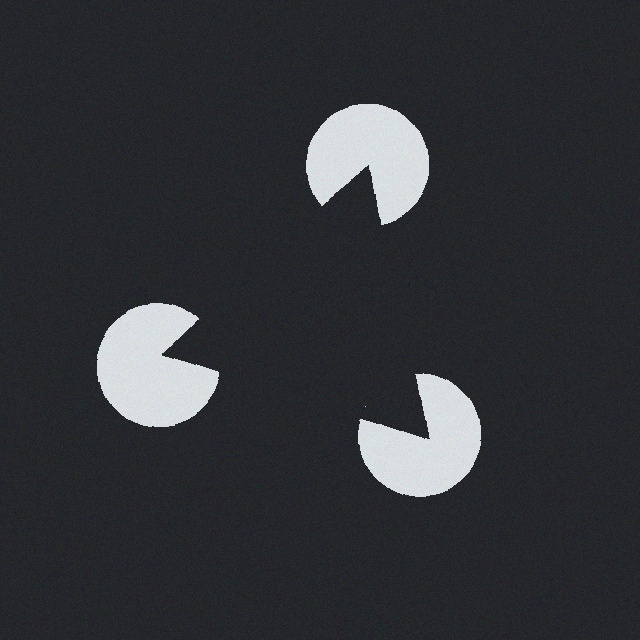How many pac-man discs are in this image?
There are 3 — one at each vertex of the illusory triangle.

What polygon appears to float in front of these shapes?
An illusory triangle — its edges are inferred from the aligned wedge cuts in the pac-man discs, not physically drawn.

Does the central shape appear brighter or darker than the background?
It typically appears slightly darker than the background, even though no actual brightness change is drawn.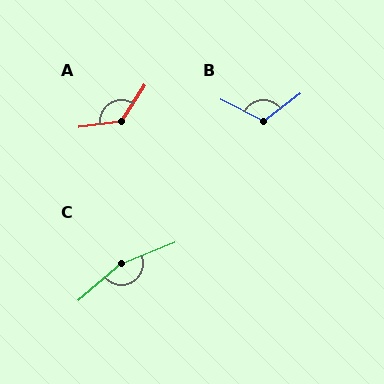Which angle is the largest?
C, at approximately 161 degrees.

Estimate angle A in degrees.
Approximately 131 degrees.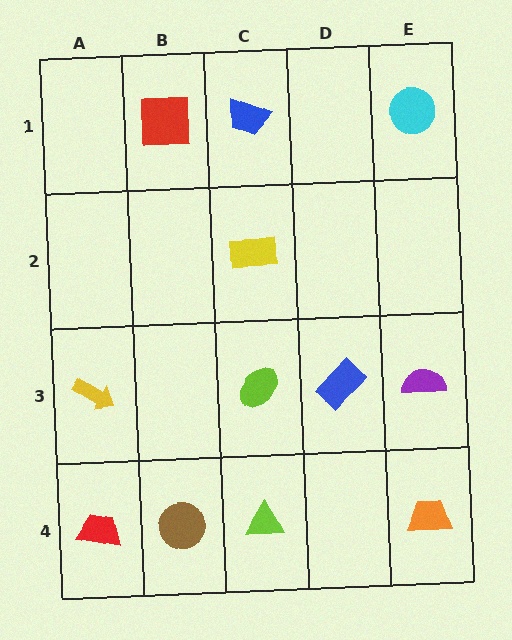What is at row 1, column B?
A red square.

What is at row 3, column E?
A purple semicircle.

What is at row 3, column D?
A blue rectangle.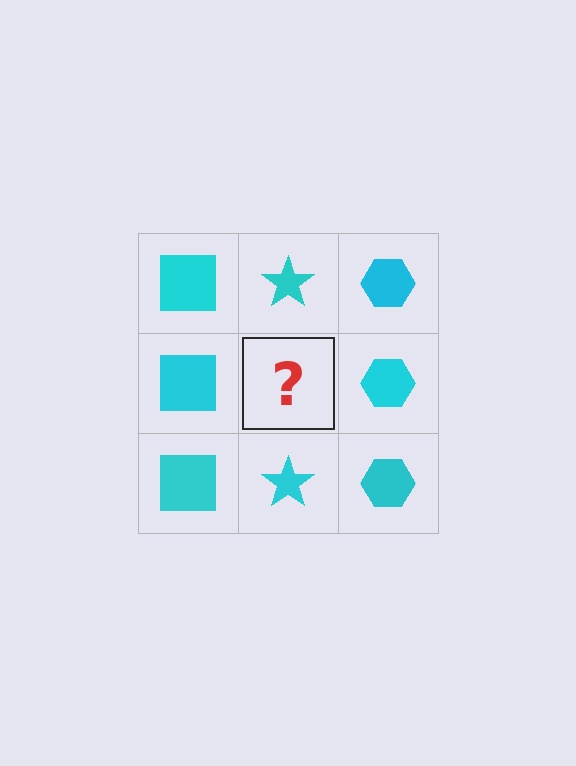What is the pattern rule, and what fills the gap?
The rule is that each column has a consistent shape. The gap should be filled with a cyan star.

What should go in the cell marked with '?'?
The missing cell should contain a cyan star.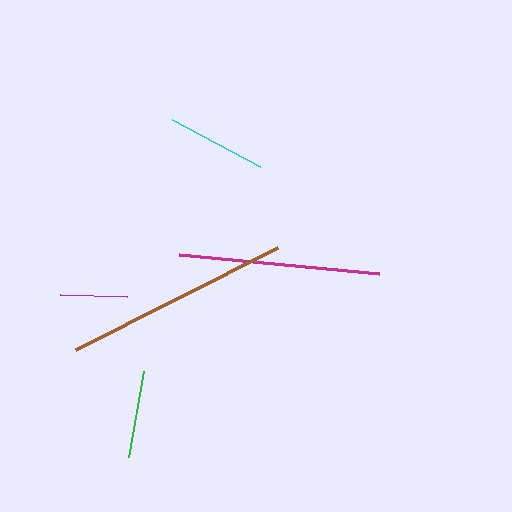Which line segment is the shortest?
The purple line is the shortest at approximately 67 pixels.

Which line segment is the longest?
The brown line is the longest at approximately 226 pixels.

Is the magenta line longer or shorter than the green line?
The magenta line is longer than the green line.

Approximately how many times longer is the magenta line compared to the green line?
The magenta line is approximately 2.3 times the length of the green line.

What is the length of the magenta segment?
The magenta segment is approximately 201 pixels long.